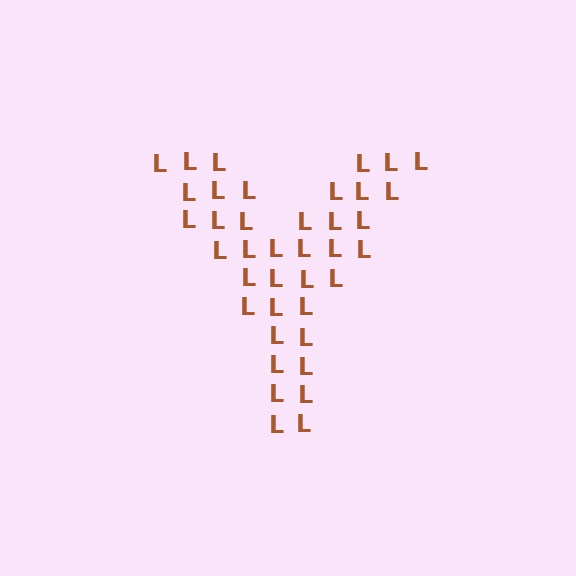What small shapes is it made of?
It is made of small letter L's.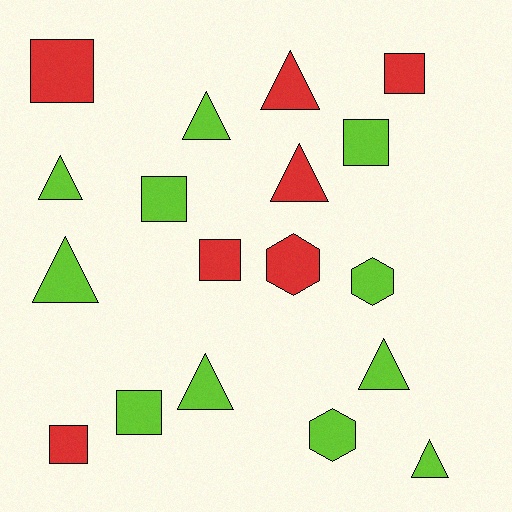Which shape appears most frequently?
Triangle, with 8 objects.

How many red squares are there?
There are 4 red squares.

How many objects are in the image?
There are 18 objects.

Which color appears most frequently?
Lime, with 11 objects.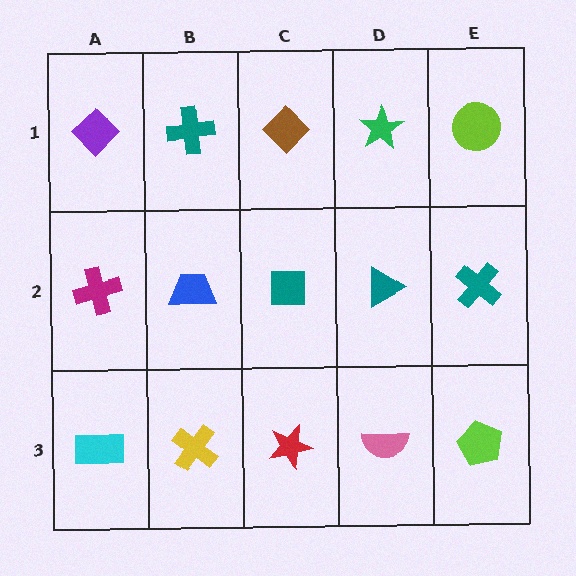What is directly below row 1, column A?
A magenta cross.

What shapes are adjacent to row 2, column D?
A green star (row 1, column D), a pink semicircle (row 3, column D), a teal square (row 2, column C), a teal cross (row 2, column E).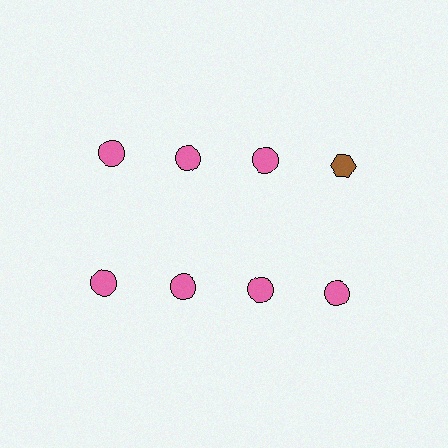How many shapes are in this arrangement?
There are 8 shapes arranged in a grid pattern.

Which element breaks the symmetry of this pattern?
The brown hexagon in the top row, second from right column breaks the symmetry. All other shapes are pink circles.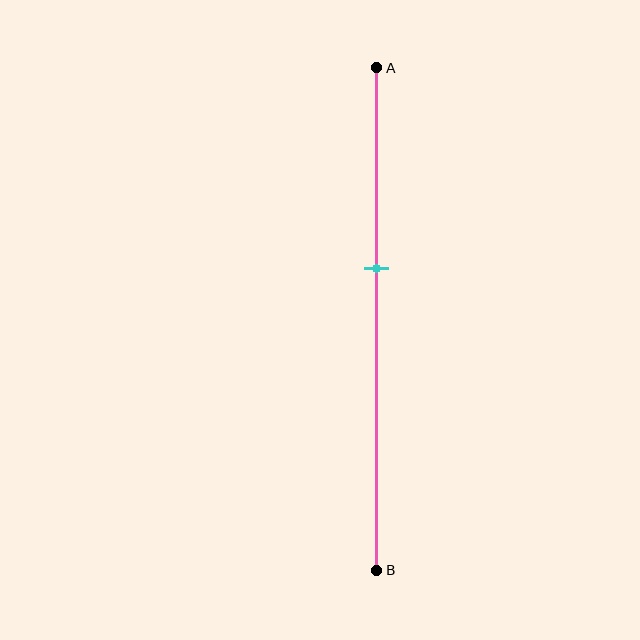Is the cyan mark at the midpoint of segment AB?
No, the mark is at about 40% from A, not at the 50% midpoint.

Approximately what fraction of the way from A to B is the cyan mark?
The cyan mark is approximately 40% of the way from A to B.